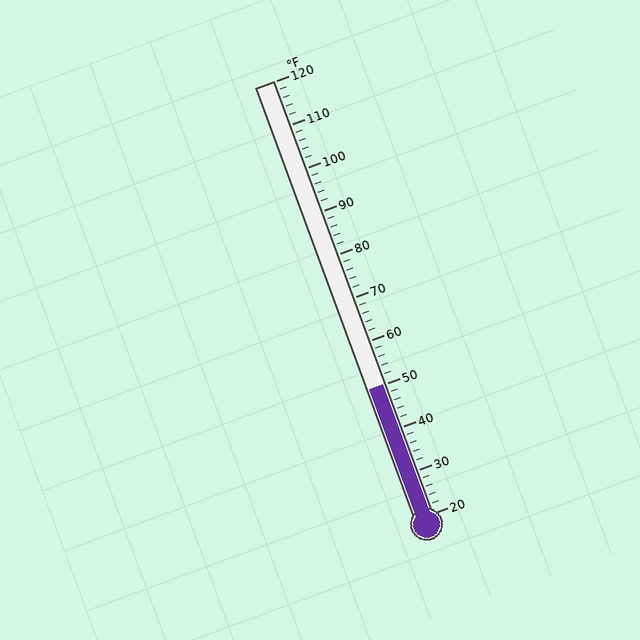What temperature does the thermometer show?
The thermometer shows approximately 50°F.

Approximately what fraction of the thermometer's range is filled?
The thermometer is filled to approximately 30% of its range.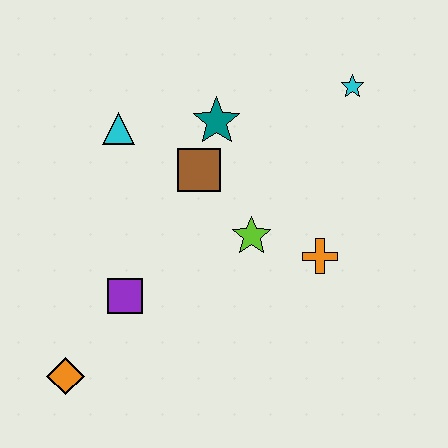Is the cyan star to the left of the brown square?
No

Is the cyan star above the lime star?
Yes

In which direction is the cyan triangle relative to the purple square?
The cyan triangle is above the purple square.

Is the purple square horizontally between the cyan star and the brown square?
No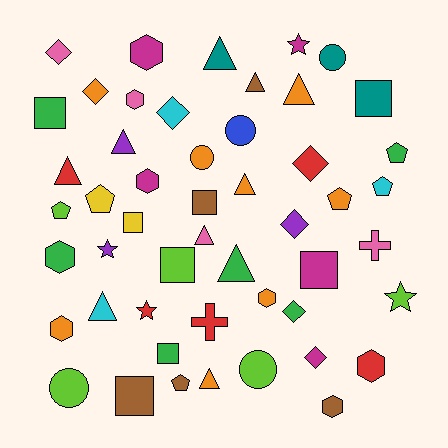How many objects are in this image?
There are 50 objects.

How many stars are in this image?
There are 4 stars.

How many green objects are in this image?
There are 6 green objects.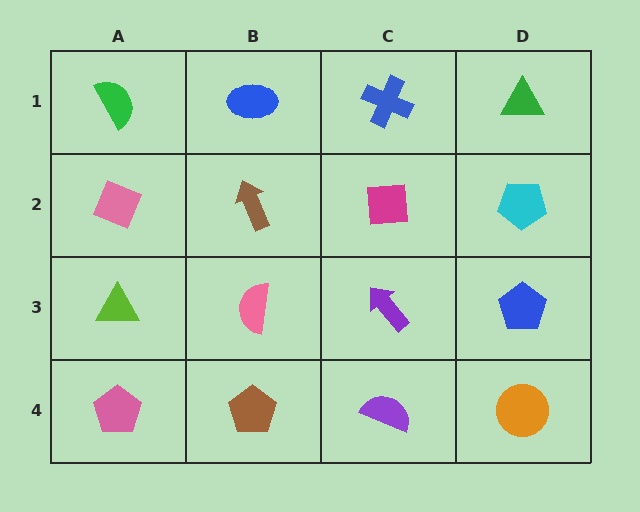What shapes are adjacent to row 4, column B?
A pink semicircle (row 3, column B), a pink pentagon (row 4, column A), a purple semicircle (row 4, column C).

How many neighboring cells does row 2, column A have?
3.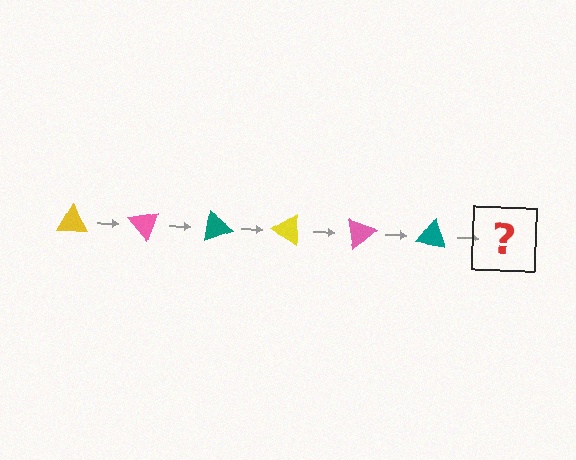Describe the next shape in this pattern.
It should be a yellow triangle, rotated 300 degrees from the start.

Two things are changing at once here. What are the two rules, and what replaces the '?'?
The two rules are that it rotates 50 degrees each step and the color cycles through yellow, pink, and teal. The '?' should be a yellow triangle, rotated 300 degrees from the start.